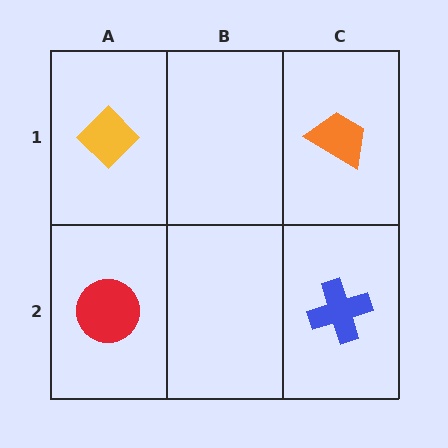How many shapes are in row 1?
2 shapes.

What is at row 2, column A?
A red circle.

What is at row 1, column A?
A yellow diamond.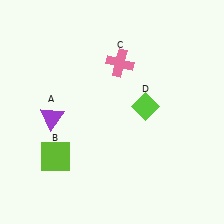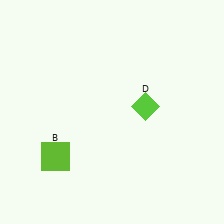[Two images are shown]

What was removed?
The purple triangle (A), the pink cross (C) were removed in Image 2.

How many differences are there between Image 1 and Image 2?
There are 2 differences between the two images.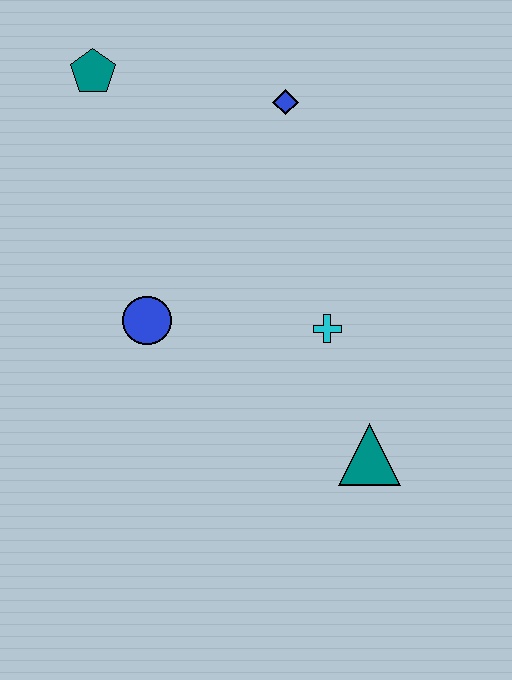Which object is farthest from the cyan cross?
The teal pentagon is farthest from the cyan cross.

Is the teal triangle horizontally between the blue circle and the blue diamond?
No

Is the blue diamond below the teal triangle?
No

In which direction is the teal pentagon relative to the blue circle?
The teal pentagon is above the blue circle.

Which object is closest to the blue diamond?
The teal pentagon is closest to the blue diamond.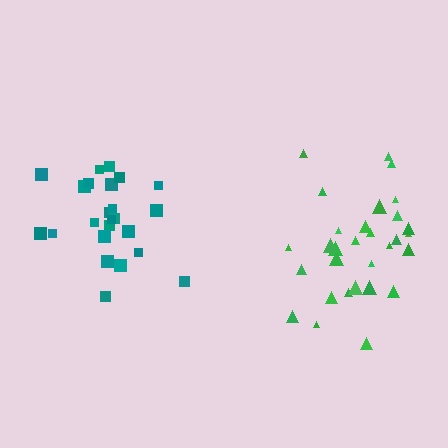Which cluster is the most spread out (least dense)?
Green.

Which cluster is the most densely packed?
Teal.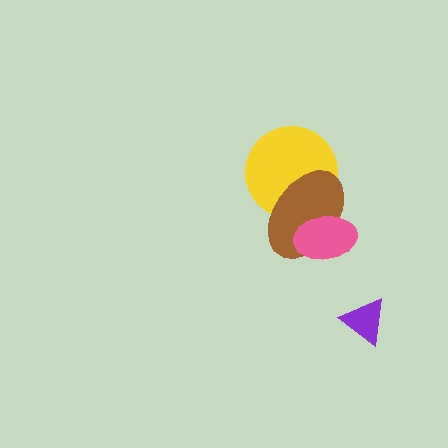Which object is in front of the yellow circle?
The brown ellipse is in front of the yellow circle.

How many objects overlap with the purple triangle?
0 objects overlap with the purple triangle.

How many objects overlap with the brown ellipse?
2 objects overlap with the brown ellipse.